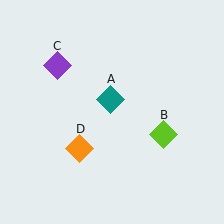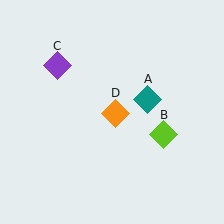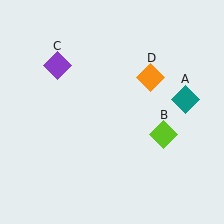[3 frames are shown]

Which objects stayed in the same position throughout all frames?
Lime diamond (object B) and purple diamond (object C) remained stationary.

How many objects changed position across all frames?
2 objects changed position: teal diamond (object A), orange diamond (object D).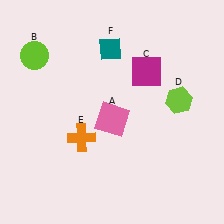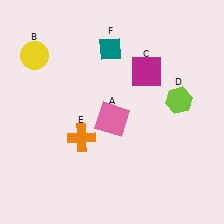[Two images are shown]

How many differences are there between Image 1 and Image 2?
There is 1 difference between the two images.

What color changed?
The circle (B) changed from lime in Image 1 to yellow in Image 2.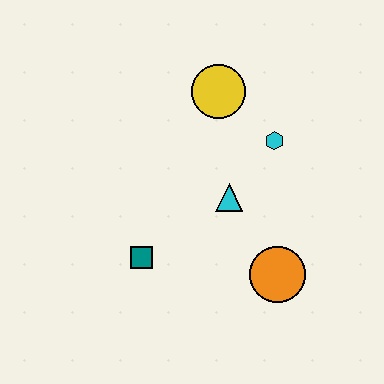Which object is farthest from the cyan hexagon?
The teal square is farthest from the cyan hexagon.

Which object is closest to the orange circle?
The cyan triangle is closest to the orange circle.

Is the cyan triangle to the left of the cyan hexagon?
Yes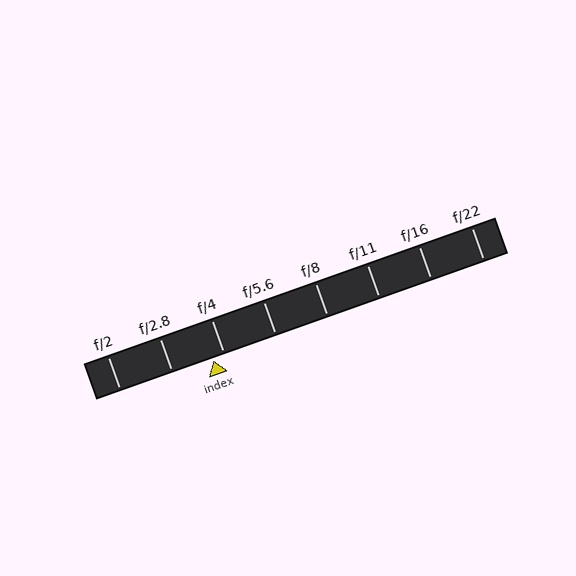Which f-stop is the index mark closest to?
The index mark is closest to f/4.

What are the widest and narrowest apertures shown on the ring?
The widest aperture shown is f/2 and the narrowest is f/22.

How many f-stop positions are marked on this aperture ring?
There are 8 f-stop positions marked.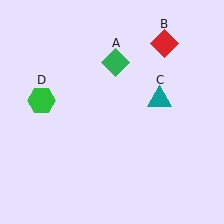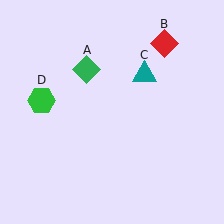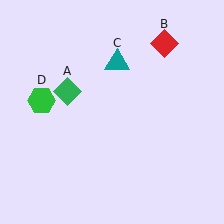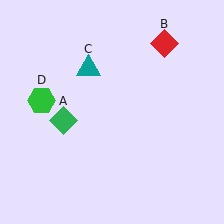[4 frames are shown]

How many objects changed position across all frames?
2 objects changed position: green diamond (object A), teal triangle (object C).